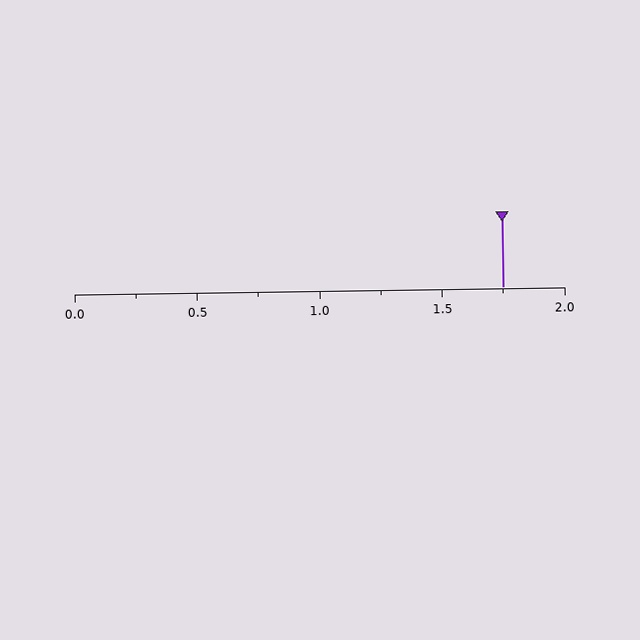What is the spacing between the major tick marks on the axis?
The major ticks are spaced 0.5 apart.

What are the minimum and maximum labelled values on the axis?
The axis runs from 0.0 to 2.0.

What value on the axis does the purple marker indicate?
The marker indicates approximately 1.75.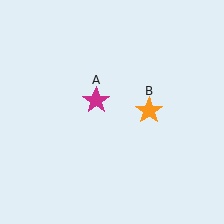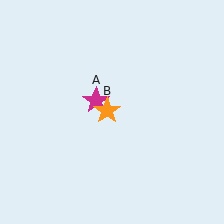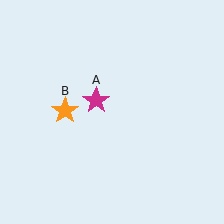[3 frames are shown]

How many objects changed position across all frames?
1 object changed position: orange star (object B).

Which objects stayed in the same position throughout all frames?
Magenta star (object A) remained stationary.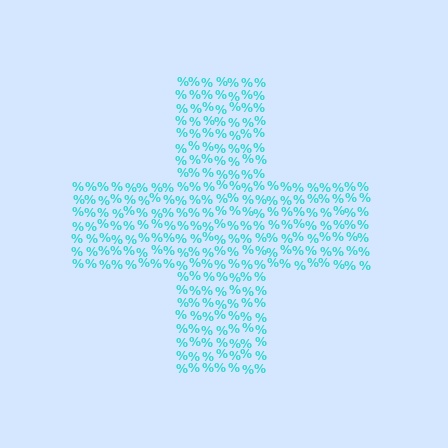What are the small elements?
The small elements are percent signs.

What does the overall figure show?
The overall figure shows a cross.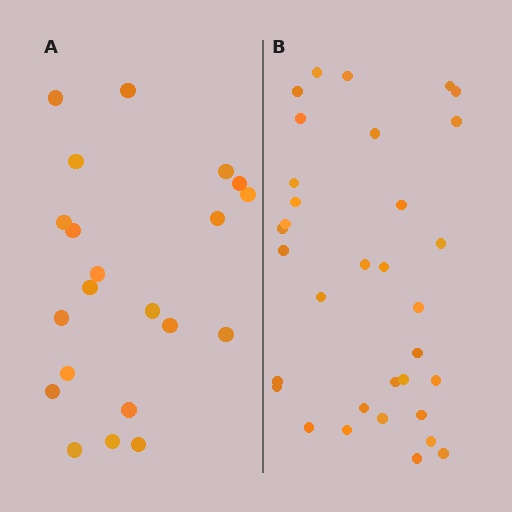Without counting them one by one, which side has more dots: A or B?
Region B (the right region) has more dots.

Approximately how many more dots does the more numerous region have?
Region B has roughly 12 or so more dots than region A.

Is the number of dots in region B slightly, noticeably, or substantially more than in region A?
Region B has substantially more. The ratio is roughly 1.6 to 1.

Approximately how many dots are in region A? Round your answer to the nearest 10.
About 20 dots. (The exact count is 21, which rounds to 20.)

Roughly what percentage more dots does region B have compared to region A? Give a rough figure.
About 55% more.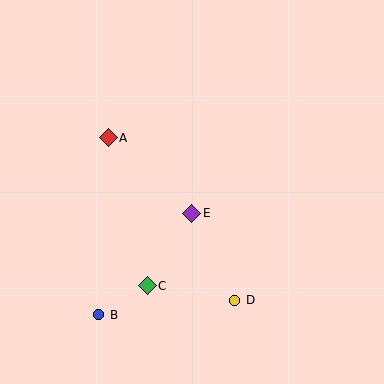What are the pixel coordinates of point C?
Point C is at (147, 286).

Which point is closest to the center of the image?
Point E at (192, 213) is closest to the center.